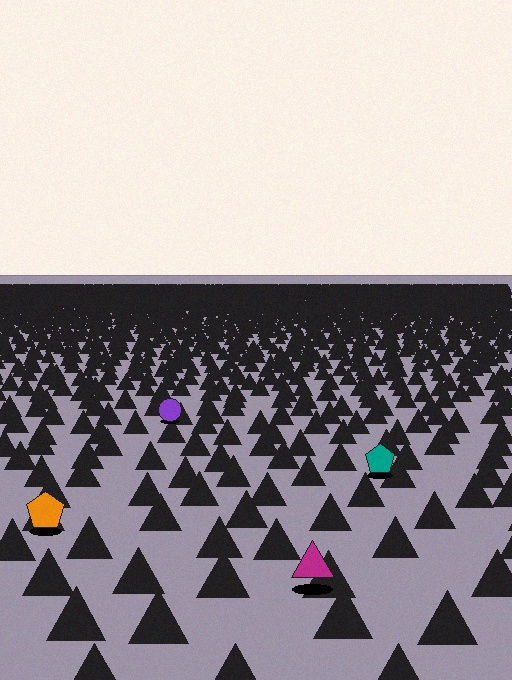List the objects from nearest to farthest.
From nearest to farthest: the magenta triangle, the orange pentagon, the teal pentagon, the purple circle.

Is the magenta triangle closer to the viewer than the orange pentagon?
Yes. The magenta triangle is closer — you can tell from the texture gradient: the ground texture is coarser near it.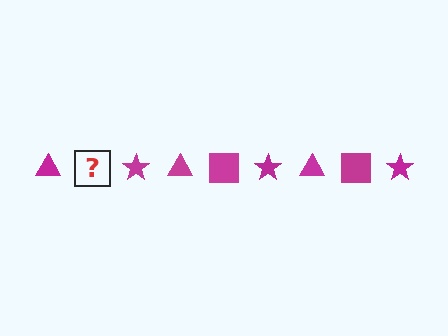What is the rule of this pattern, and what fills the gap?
The rule is that the pattern cycles through triangle, square, star shapes in magenta. The gap should be filled with a magenta square.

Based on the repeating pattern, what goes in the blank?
The blank should be a magenta square.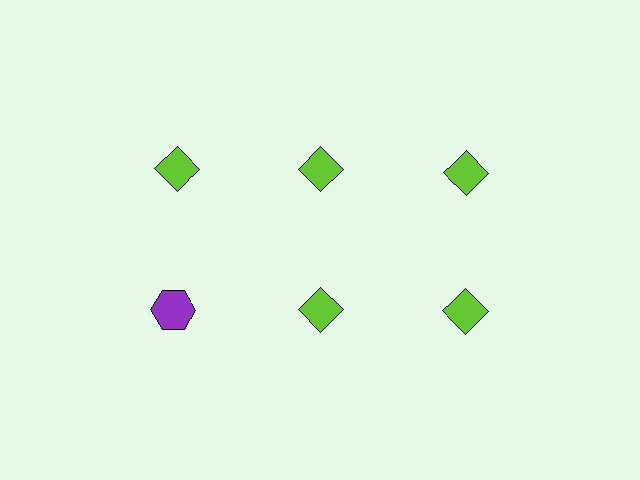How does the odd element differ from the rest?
It differs in both color (purple instead of lime) and shape (hexagon instead of diamond).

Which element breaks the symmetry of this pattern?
The purple hexagon in the second row, leftmost column breaks the symmetry. All other shapes are lime diamonds.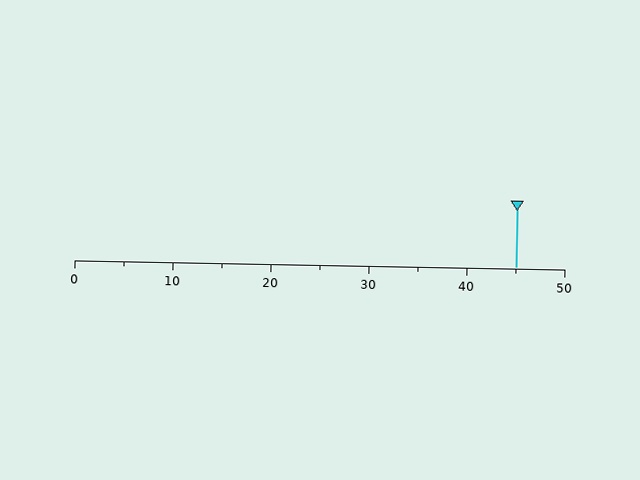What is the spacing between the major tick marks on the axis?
The major ticks are spaced 10 apart.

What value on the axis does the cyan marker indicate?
The marker indicates approximately 45.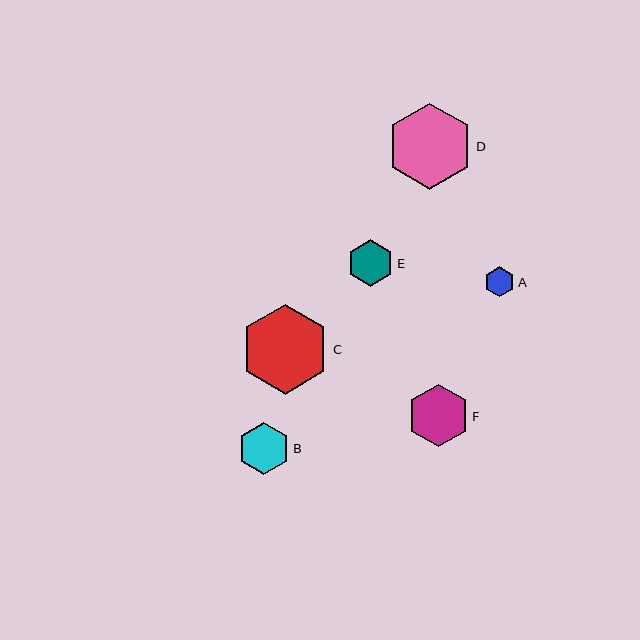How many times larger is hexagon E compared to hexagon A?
Hexagon E is approximately 1.5 times the size of hexagon A.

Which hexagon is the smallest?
Hexagon A is the smallest with a size of approximately 30 pixels.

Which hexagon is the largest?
Hexagon C is the largest with a size of approximately 90 pixels.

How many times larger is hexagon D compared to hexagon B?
Hexagon D is approximately 1.7 times the size of hexagon B.